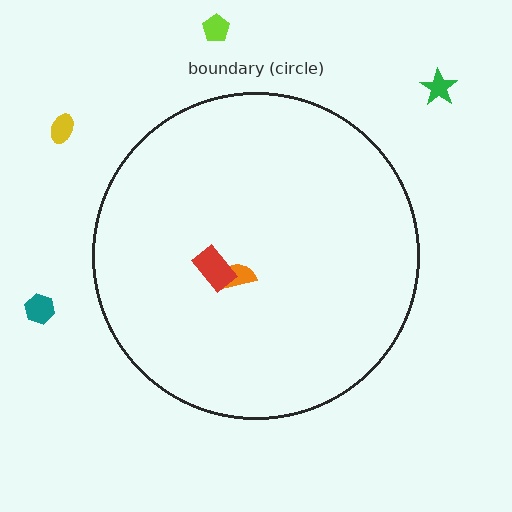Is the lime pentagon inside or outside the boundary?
Outside.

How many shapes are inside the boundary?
2 inside, 4 outside.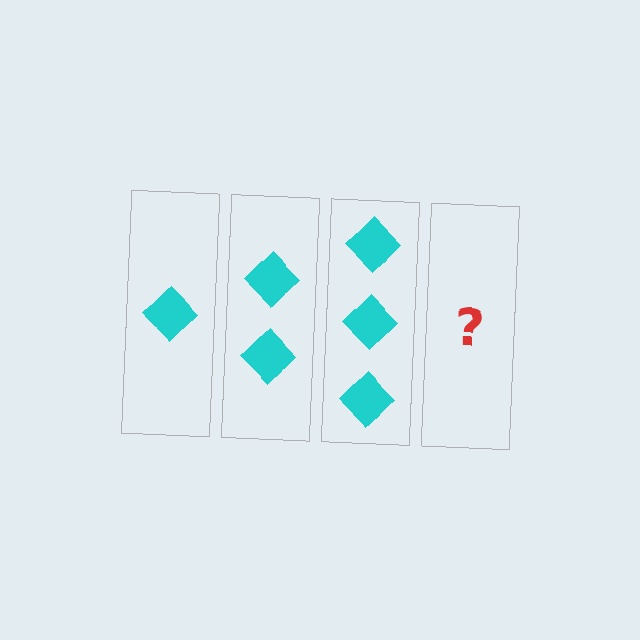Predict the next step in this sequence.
The next step is 4 diamonds.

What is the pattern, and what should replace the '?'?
The pattern is that each step adds one more diamond. The '?' should be 4 diamonds.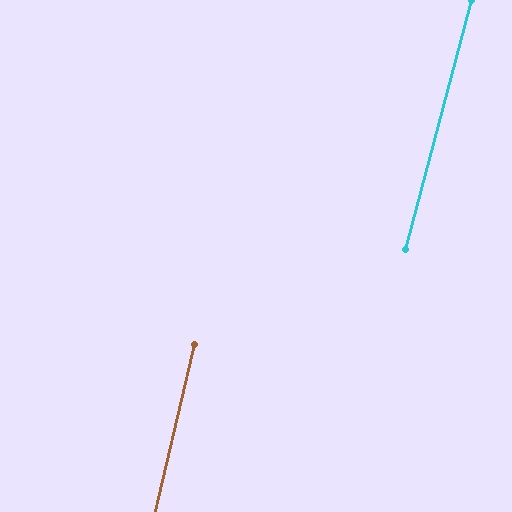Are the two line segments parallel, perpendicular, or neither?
Parallel — their directions differ by only 1.7°.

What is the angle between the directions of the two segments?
Approximately 2 degrees.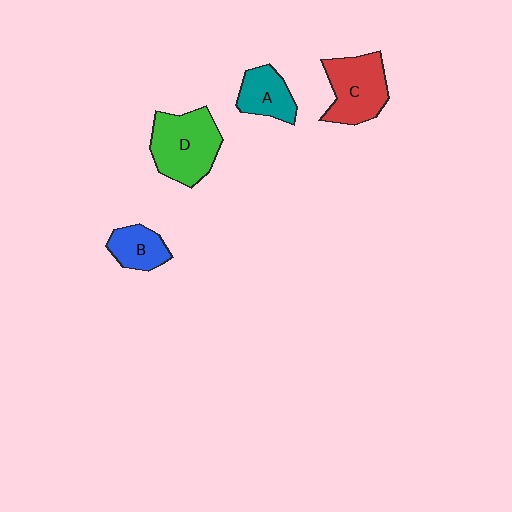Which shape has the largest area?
Shape D (green).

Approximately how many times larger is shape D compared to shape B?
Approximately 2.0 times.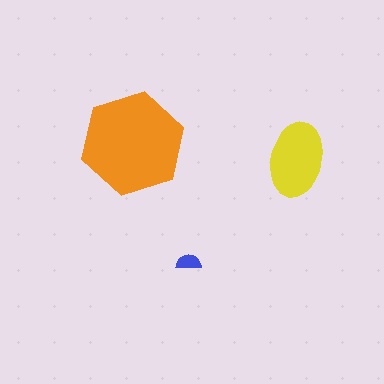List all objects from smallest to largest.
The blue semicircle, the yellow ellipse, the orange hexagon.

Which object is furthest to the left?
The orange hexagon is leftmost.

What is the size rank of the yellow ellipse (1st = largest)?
2nd.